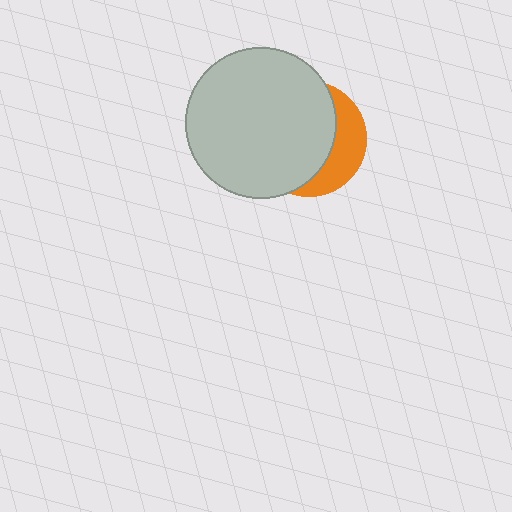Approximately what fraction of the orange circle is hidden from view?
Roughly 69% of the orange circle is hidden behind the light gray circle.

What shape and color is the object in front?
The object in front is a light gray circle.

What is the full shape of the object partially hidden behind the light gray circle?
The partially hidden object is an orange circle.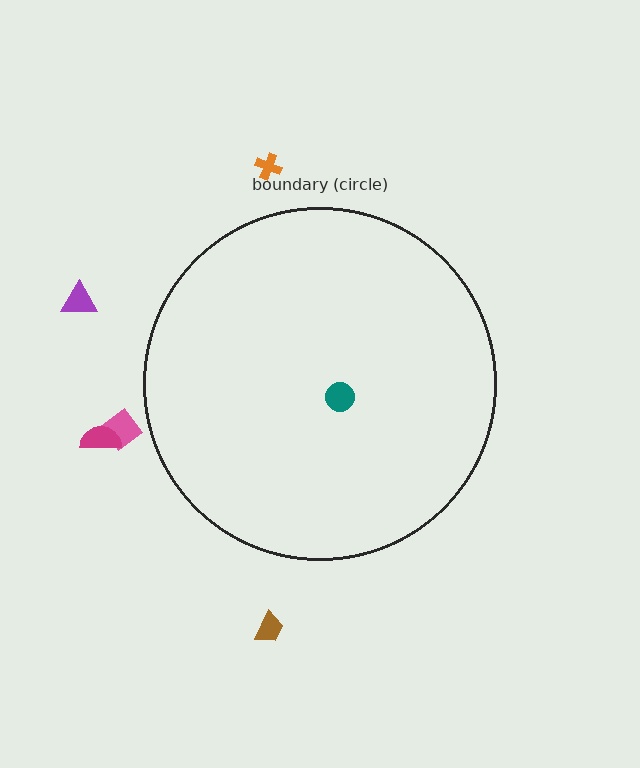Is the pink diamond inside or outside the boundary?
Outside.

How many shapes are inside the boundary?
1 inside, 5 outside.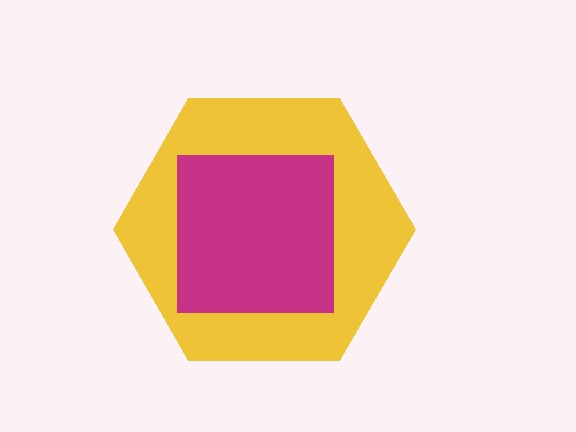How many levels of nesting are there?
2.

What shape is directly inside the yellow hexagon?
The magenta square.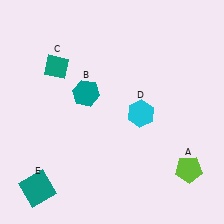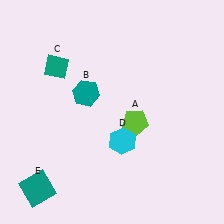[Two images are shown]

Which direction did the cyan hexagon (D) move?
The cyan hexagon (D) moved down.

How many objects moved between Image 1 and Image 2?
2 objects moved between the two images.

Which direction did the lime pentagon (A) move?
The lime pentagon (A) moved left.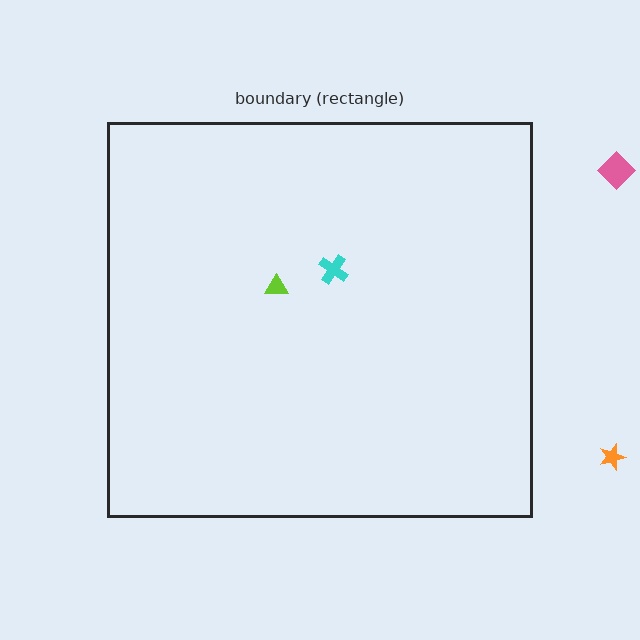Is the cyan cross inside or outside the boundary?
Inside.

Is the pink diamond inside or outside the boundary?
Outside.